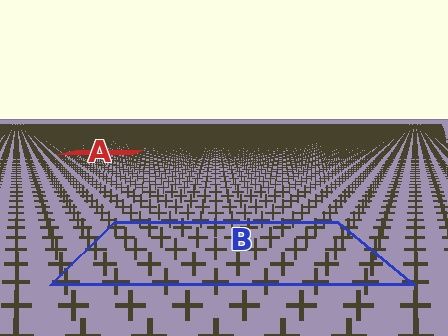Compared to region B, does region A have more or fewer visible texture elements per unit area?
Region A has more texture elements per unit area — they are packed more densely because it is farther away.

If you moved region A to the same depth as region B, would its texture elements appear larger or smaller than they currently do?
They would appear larger. At a closer depth, the same texture elements are projected at a bigger on-screen size.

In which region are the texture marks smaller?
The texture marks are smaller in region A, because it is farther away.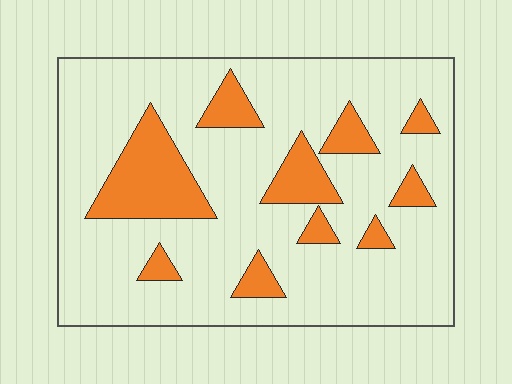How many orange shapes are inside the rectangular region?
10.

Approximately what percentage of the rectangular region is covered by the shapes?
Approximately 20%.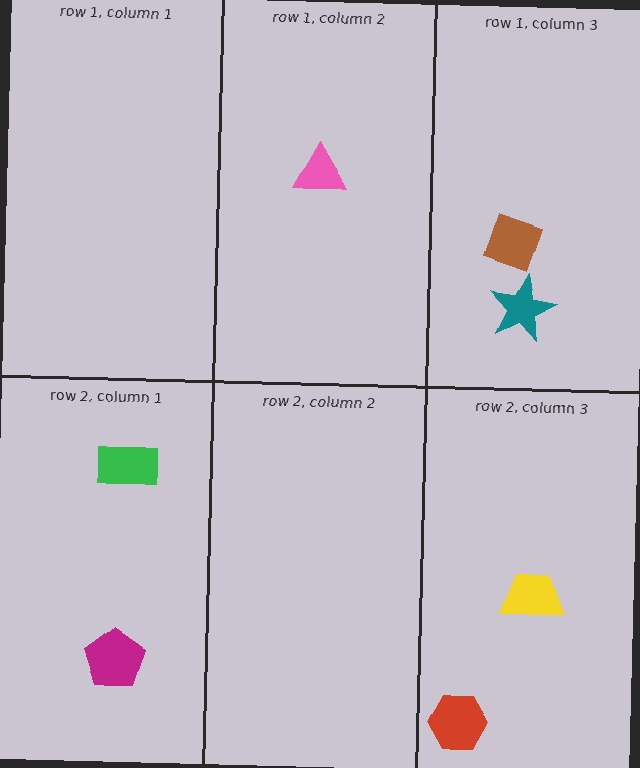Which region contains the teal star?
The row 1, column 3 region.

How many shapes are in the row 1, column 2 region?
1.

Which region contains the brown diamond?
The row 1, column 3 region.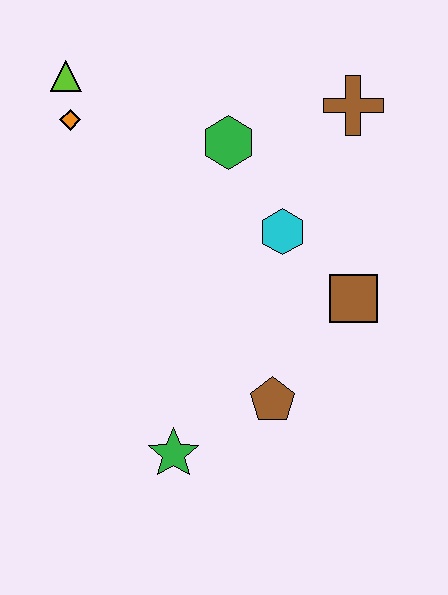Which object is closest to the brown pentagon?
The green star is closest to the brown pentagon.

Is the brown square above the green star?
Yes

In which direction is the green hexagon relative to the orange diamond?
The green hexagon is to the right of the orange diamond.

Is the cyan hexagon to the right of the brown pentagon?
Yes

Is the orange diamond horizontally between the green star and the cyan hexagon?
No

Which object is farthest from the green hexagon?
The green star is farthest from the green hexagon.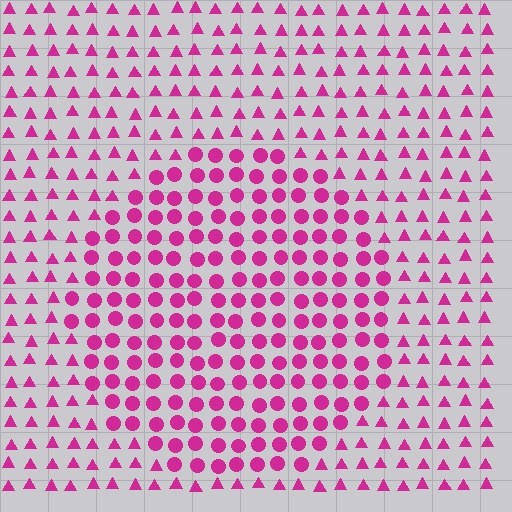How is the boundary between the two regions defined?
The boundary is defined by a change in element shape: circles inside vs. triangles outside. All elements share the same color and spacing.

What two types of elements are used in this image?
The image uses circles inside the circle region and triangles outside it.